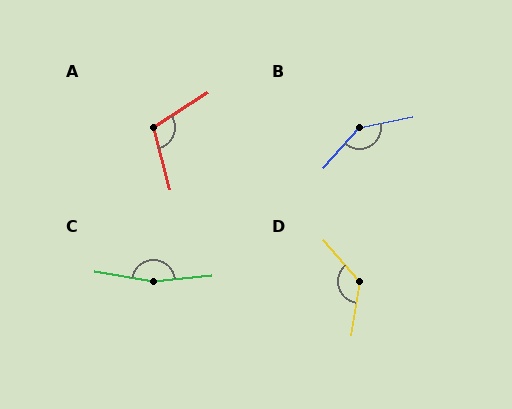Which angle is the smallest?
A, at approximately 107 degrees.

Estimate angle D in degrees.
Approximately 130 degrees.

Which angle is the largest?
C, at approximately 164 degrees.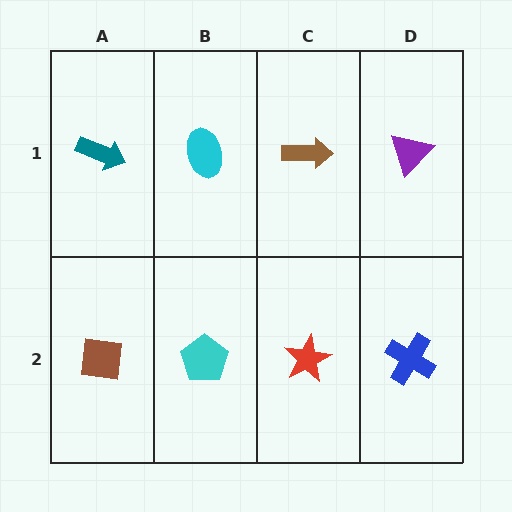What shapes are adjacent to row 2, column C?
A brown arrow (row 1, column C), a cyan pentagon (row 2, column B), a blue cross (row 2, column D).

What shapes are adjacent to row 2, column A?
A teal arrow (row 1, column A), a cyan pentagon (row 2, column B).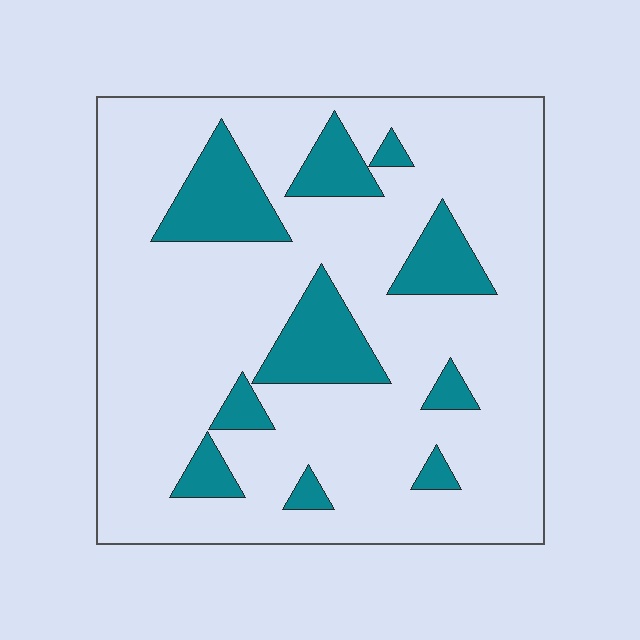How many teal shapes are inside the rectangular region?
10.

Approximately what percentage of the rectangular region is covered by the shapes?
Approximately 20%.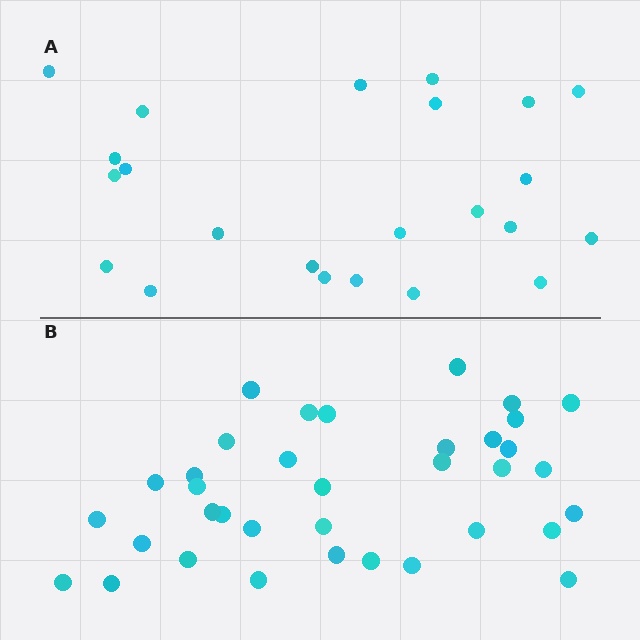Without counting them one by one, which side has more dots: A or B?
Region B (the bottom region) has more dots.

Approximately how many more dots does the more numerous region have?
Region B has approximately 15 more dots than region A.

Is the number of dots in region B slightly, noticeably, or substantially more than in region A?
Region B has substantially more. The ratio is roughly 1.6 to 1.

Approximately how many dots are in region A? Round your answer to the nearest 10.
About 20 dots. (The exact count is 23, which rounds to 20.)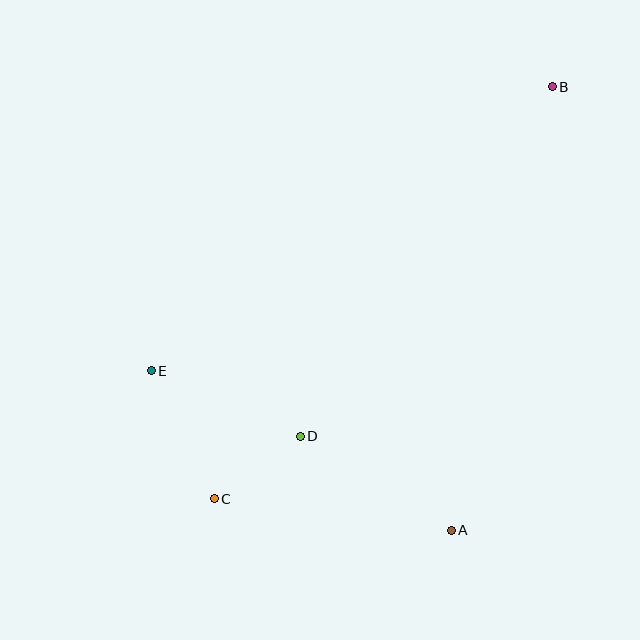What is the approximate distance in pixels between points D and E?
The distance between D and E is approximately 163 pixels.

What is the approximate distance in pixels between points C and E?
The distance between C and E is approximately 143 pixels.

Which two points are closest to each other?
Points C and D are closest to each other.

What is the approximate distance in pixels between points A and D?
The distance between A and D is approximately 177 pixels.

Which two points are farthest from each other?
Points B and C are farthest from each other.